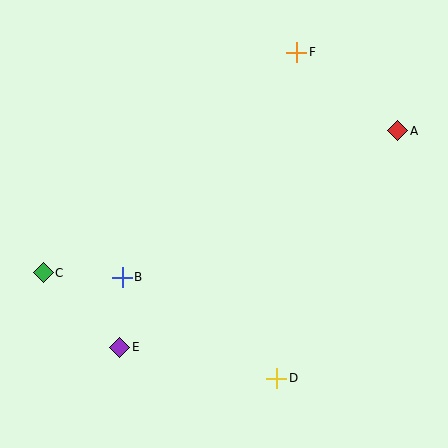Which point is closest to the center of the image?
Point B at (122, 277) is closest to the center.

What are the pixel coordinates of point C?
Point C is at (43, 273).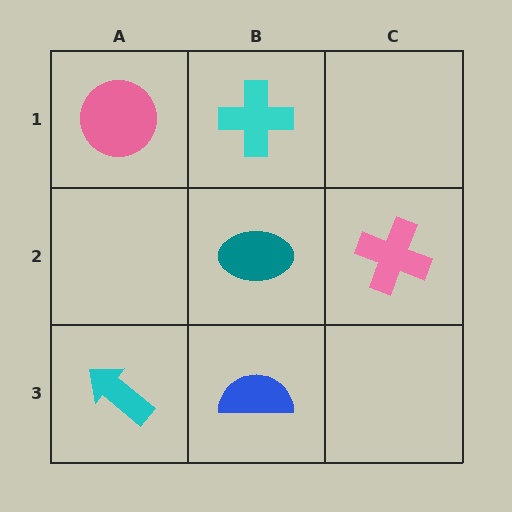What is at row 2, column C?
A pink cross.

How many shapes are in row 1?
2 shapes.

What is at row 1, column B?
A cyan cross.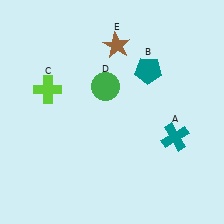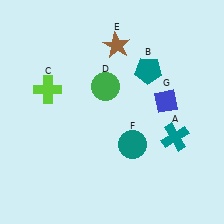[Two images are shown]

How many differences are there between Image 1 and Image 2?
There are 2 differences between the two images.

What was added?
A teal circle (F), a blue diamond (G) were added in Image 2.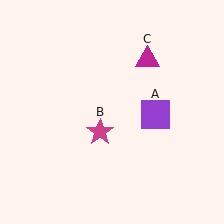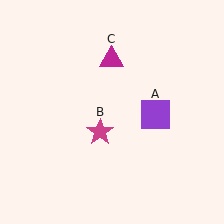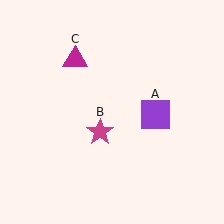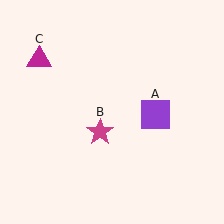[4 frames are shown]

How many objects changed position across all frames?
1 object changed position: magenta triangle (object C).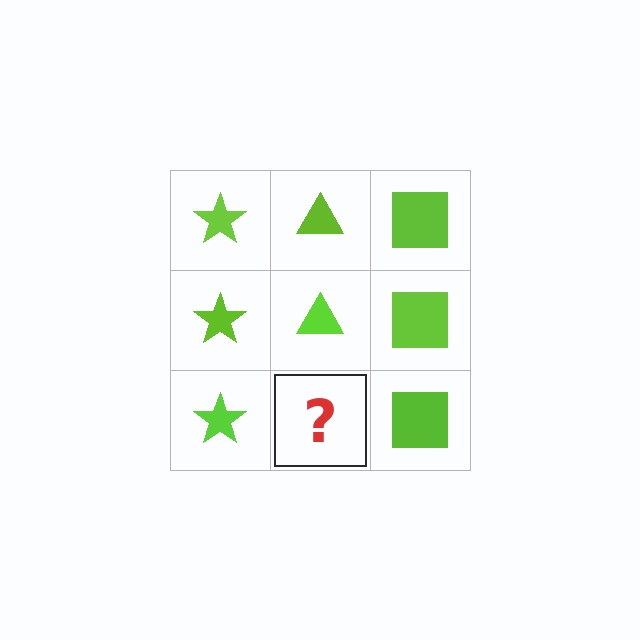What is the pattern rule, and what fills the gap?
The rule is that each column has a consistent shape. The gap should be filled with a lime triangle.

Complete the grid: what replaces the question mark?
The question mark should be replaced with a lime triangle.